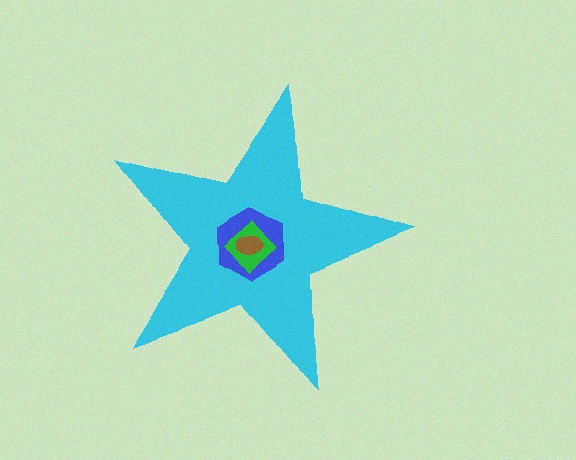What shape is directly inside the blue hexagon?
The green diamond.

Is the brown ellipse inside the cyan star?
Yes.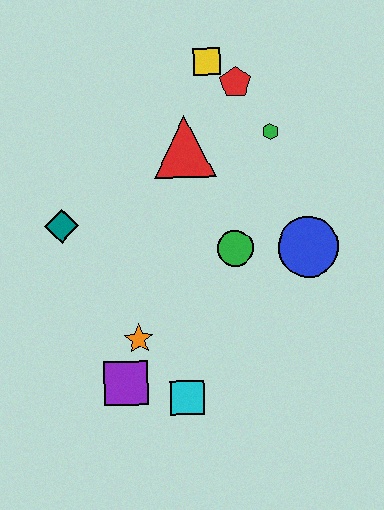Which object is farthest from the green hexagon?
The purple square is farthest from the green hexagon.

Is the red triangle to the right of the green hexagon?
No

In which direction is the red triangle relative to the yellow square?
The red triangle is below the yellow square.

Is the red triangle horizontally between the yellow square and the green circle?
No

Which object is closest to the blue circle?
The green circle is closest to the blue circle.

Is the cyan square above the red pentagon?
No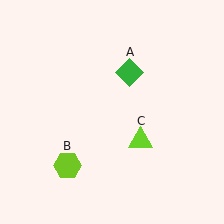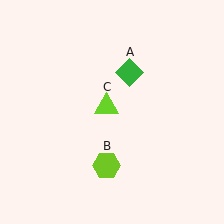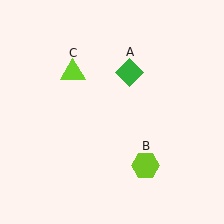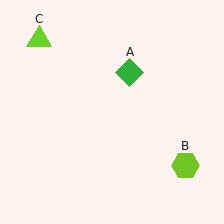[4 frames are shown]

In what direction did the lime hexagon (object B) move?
The lime hexagon (object B) moved right.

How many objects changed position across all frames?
2 objects changed position: lime hexagon (object B), lime triangle (object C).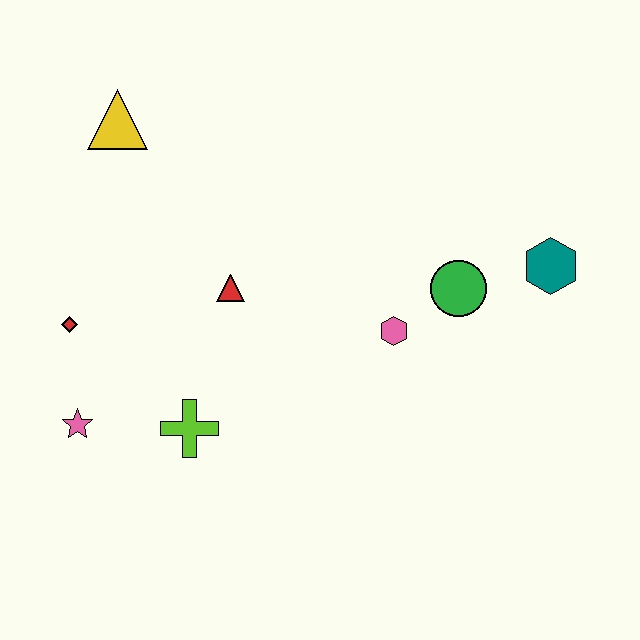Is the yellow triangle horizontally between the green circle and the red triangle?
No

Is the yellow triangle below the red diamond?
No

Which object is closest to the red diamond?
The pink star is closest to the red diamond.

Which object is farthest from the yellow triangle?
The teal hexagon is farthest from the yellow triangle.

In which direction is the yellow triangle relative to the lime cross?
The yellow triangle is above the lime cross.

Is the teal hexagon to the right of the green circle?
Yes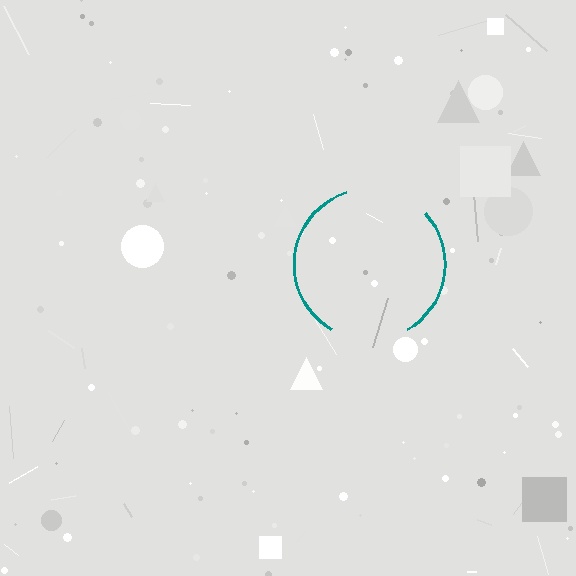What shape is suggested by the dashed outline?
The dashed outline suggests a circle.